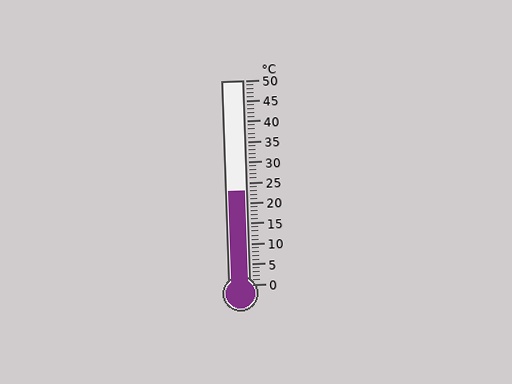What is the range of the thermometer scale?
The thermometer scale ranges from 0°C to 50°C.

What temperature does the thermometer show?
The thermometer shows approximately 23°C.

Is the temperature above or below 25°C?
The temperature is below 25°C.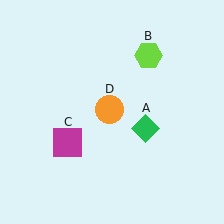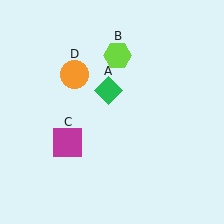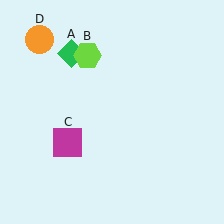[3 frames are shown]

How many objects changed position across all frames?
3 objects changed position: green diamond (object A), lime hexagon (object B), orange circle (object D).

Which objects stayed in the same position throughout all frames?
Magenta square (object C) remained stationary.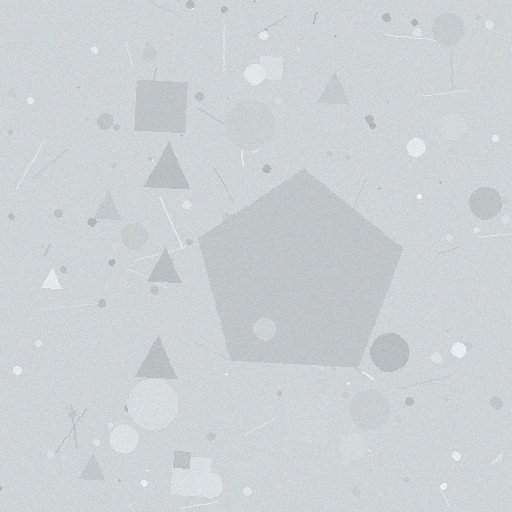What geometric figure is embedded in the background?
A pentagon is embedded in the background.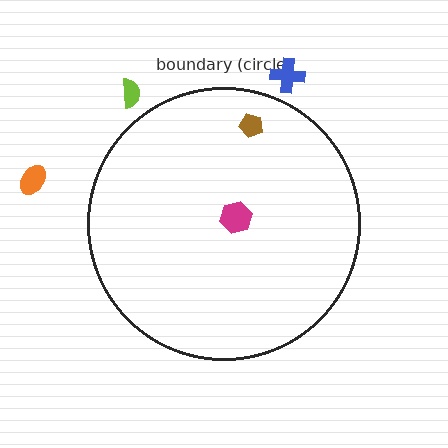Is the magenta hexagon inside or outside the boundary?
Inside.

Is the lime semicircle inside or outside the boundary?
Outside.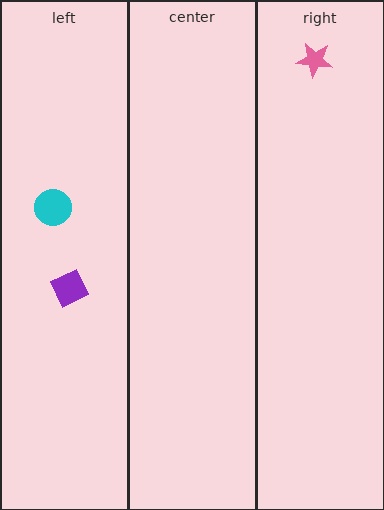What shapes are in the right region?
The pink star.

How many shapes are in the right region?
1.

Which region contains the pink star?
The right region.